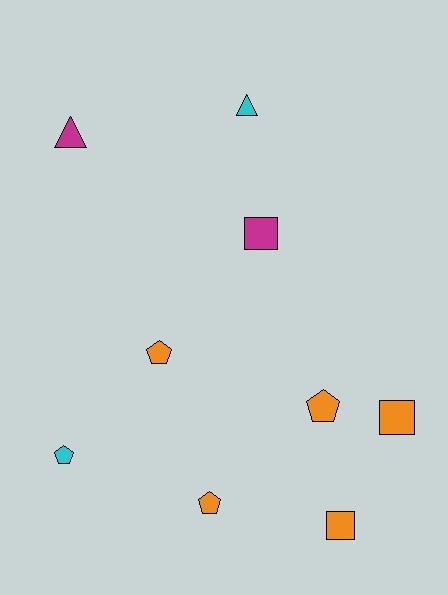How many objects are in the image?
There are 9 objects.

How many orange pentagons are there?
There are 3 orange pentagons.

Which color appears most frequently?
Orange, with 5 objects.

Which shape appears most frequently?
Pentagon, with 4 objects.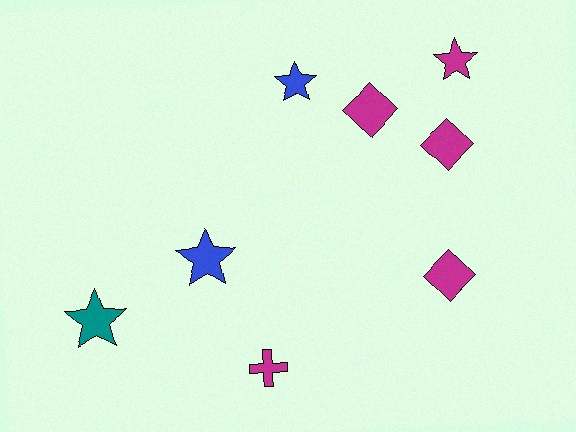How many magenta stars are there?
There is 1 magenta star.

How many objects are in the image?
There are 8 objects.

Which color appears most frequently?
Magenta, with 5 objects.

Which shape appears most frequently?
Star, with 4 objects.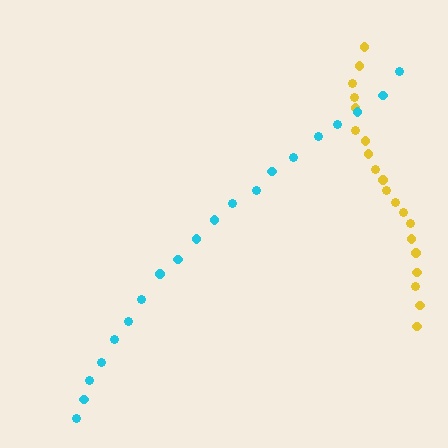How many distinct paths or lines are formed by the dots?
There are 2 distinct paths.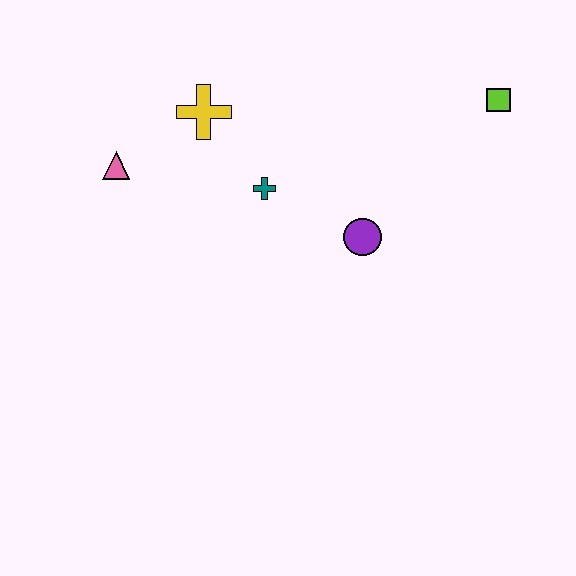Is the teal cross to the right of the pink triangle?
Yes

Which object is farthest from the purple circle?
The pink triangle is farthest from the purple circle.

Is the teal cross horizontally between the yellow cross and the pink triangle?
No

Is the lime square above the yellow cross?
Yes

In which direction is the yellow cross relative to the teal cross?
The yellow cross is above the teal cross.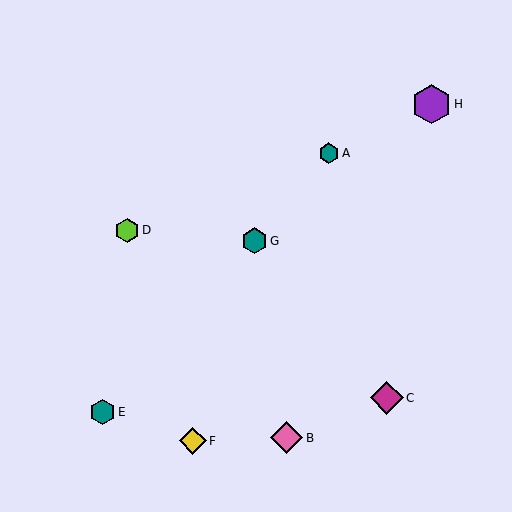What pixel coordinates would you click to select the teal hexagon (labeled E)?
Click at (102, 412) to select the teal hexagon E.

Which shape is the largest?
The purple hexagon (labeled H) is the largest.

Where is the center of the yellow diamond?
The center of the yellow diamond is at (193, 441).